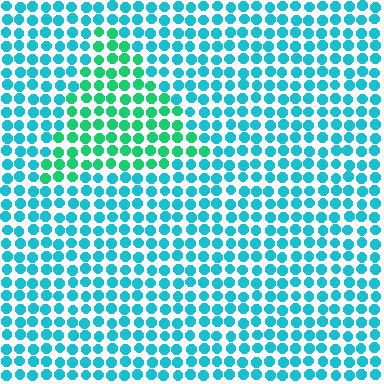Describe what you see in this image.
The image is filled with small cyan elements in a uniform arrangement. A triangle-shaped region is visible where the elements are tinted to a slightly different hue, forming a subtle color boundary.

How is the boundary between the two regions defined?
The boundary is defined purely by a slight shift in hue (about 36 degrees). Spacing, size, and orientation are identical on both sides.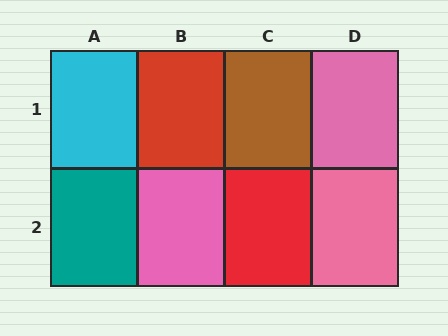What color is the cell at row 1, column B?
Red.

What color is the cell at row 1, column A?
Cyan.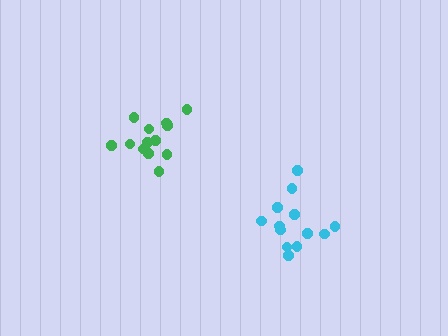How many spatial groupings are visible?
There are 2 spatial groupings.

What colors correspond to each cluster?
The clusters are colored: green, cyan.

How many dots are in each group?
Group 1: 14 dots, Group 2: 13 dots (27 total).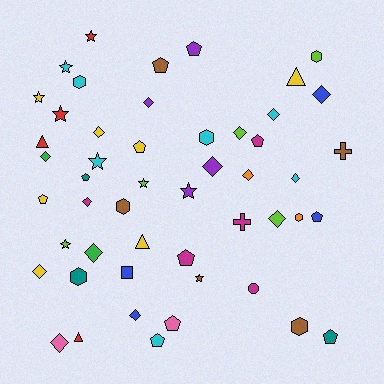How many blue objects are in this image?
There are 4 blue objects.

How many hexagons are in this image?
There are 7 hexagons.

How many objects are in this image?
There are 50 objects.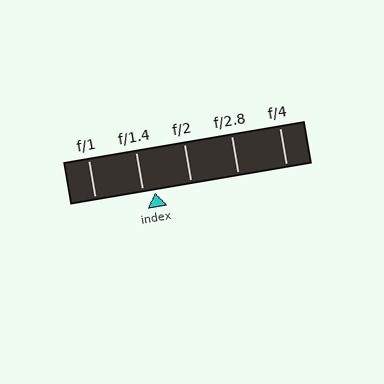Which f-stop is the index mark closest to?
The index mark is closest to f/1.4.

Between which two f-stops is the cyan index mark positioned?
The index mark is between f/1.4 and f/2.